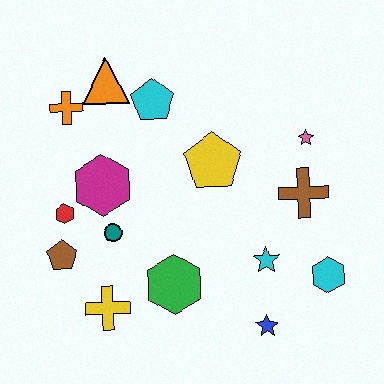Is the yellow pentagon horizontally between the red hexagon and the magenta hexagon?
No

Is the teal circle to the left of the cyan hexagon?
Yes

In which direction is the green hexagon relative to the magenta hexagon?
The green hexagon is below the magenta hexagon.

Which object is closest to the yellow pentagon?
The cyan pentagon is closest to the yellow pentagon.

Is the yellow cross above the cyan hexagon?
No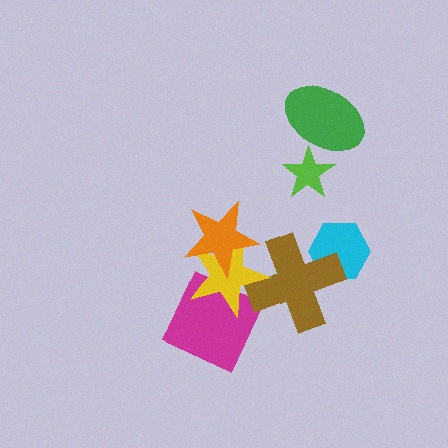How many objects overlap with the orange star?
1 object overlaps with the orange star.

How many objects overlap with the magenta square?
1 object overlaps with the magenta square.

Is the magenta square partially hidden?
Yes, it is partially covered by another shape.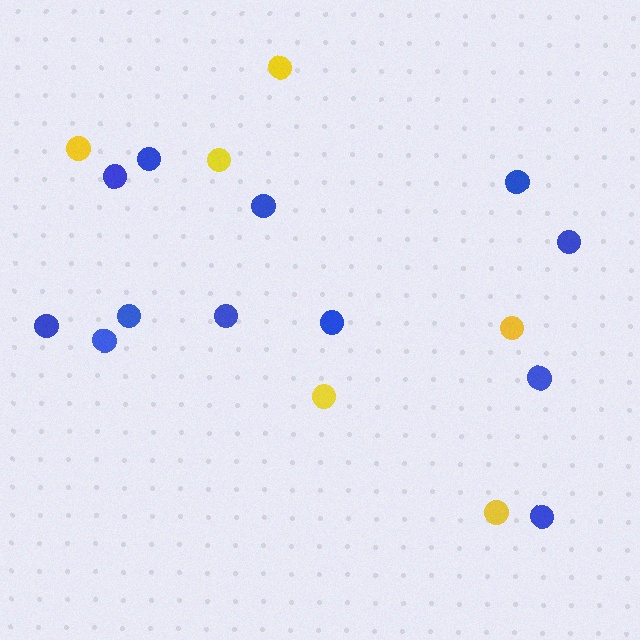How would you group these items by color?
There are 2 groups: one group of blue circles (12) and one group of yellow circles (6).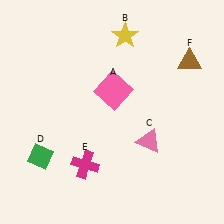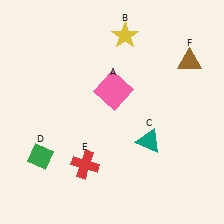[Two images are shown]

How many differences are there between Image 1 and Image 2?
There are 2 differences between the two images.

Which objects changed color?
C changed from pink to teal. E changed from magenta to red.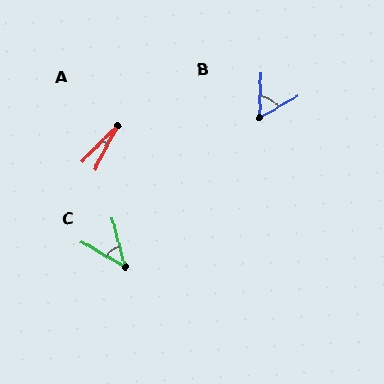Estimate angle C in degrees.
Approximately 45 degrees.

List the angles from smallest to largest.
A (17°), C (45°), B (59°).